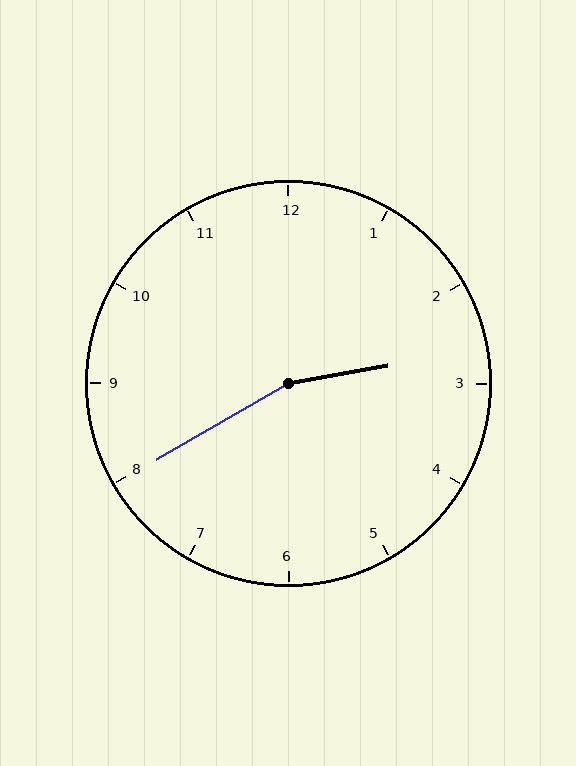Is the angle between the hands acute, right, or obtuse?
It is obtuse.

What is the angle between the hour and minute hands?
Approximately 160 degrees.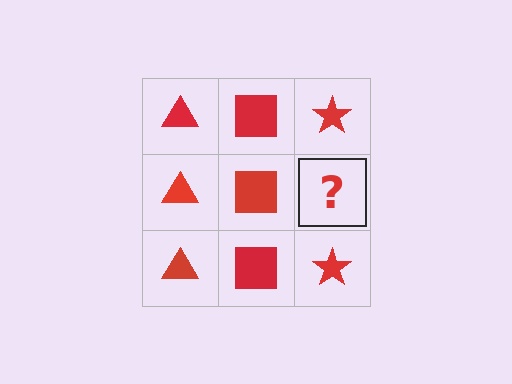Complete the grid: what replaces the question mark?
The question mark should be replaced with a red star.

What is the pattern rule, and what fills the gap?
The rule is that each column has a consistent shape. The gap should be filled with a red star.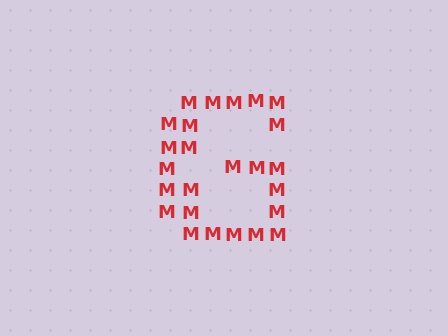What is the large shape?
The large shape is the letter G.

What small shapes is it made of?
It is made of small letter M's.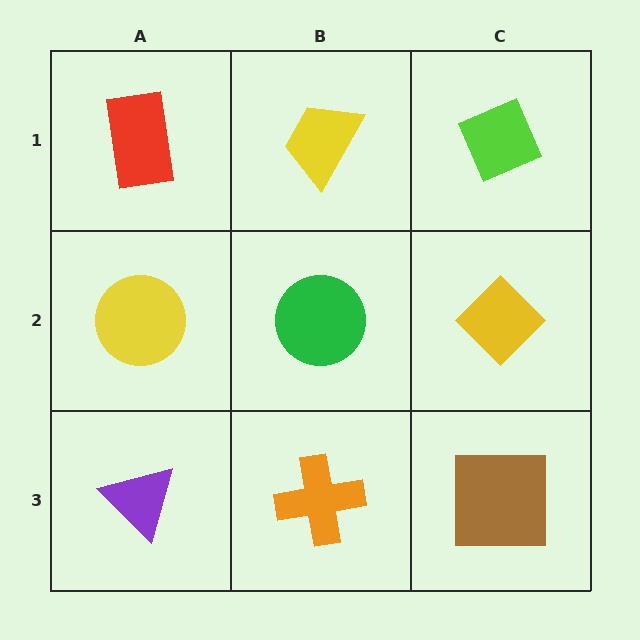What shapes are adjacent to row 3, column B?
A green circle (row 2, column B), a purple triangle (row 3, column A), a brown square (row 3, column C).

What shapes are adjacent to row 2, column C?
A lime diamond (row 1, column C), a brown square (row 3, column C), a green circle (row 2, column B).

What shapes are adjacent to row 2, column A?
A red rectangle (row 1, column A), a purple triangle (row 3, column A), a green circle (row 2, column B).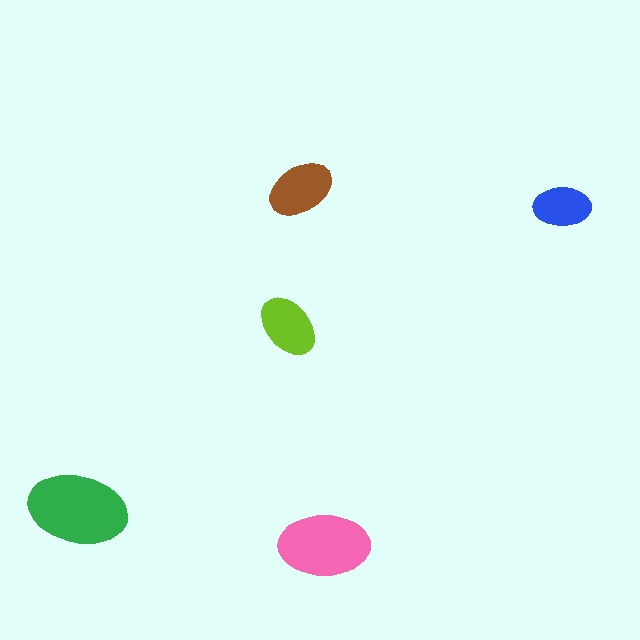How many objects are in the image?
There are 5 objects in the image.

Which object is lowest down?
The pink ellipse is bottommost.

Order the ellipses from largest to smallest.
the green one, the pink one, the brown one, the lime one, the blue one.